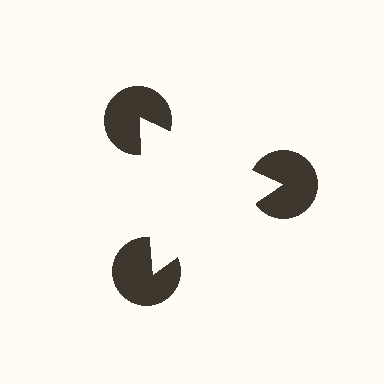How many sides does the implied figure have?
3 sides.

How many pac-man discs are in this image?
There are 3 — one at each vertex of the illusory triangle.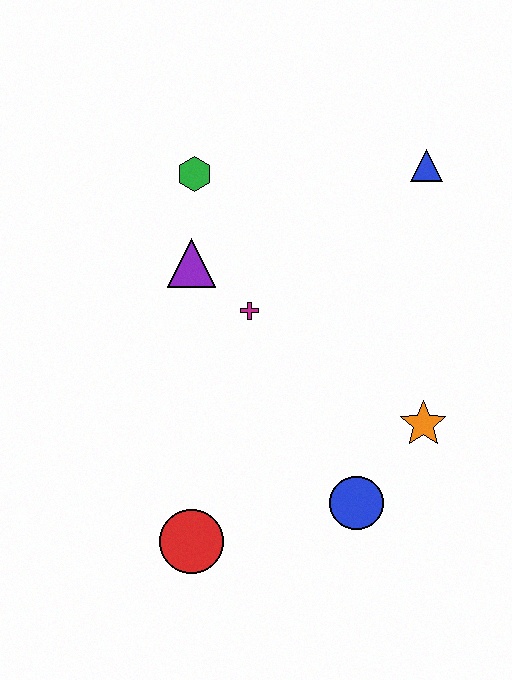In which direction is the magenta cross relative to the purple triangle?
The magenta cross is to the right of the purple triangle.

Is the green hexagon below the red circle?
No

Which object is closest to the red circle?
The blue circle is closest to the red circle.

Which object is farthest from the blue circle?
The green hexagon is farthest from the blue circle.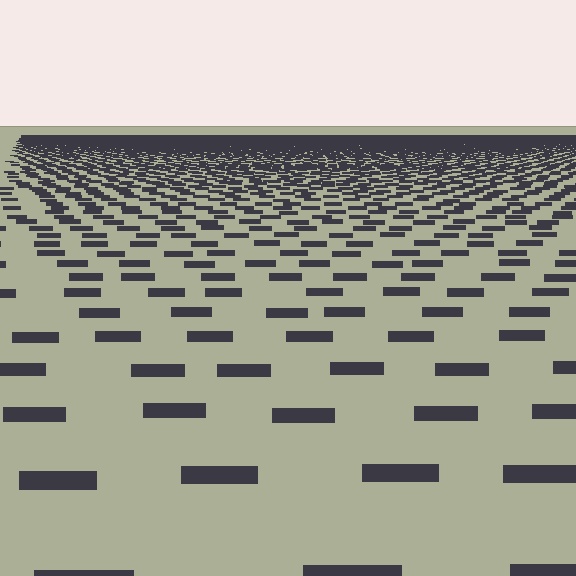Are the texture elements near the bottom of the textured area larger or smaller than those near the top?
Larger. Near the bottom, elements are closer to the viewer and appear at a bigger on-screen size.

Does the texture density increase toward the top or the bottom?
Density increases toward the top.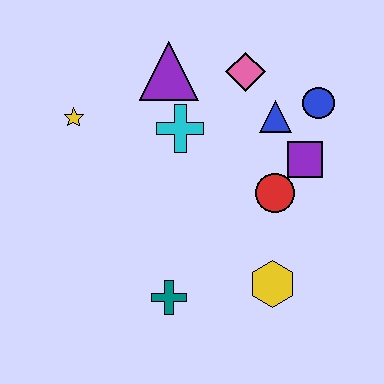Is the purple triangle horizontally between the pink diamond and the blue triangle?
No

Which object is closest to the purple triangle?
The cyan cross is closest to the purple triangle.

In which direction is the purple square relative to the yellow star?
The purple square is to the right of the yellow star.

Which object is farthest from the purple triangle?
The yellow hexagon is farthest from the purple triangle.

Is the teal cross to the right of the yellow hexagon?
No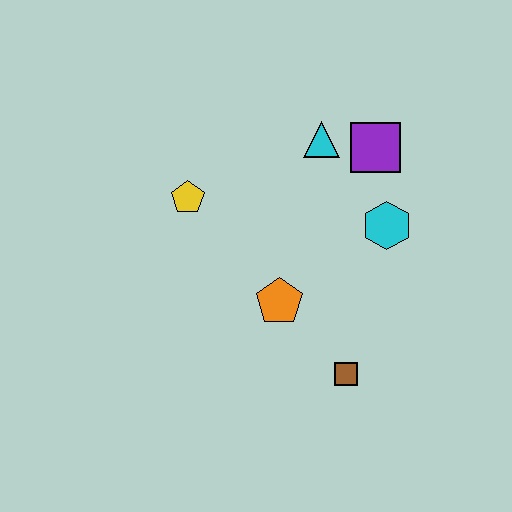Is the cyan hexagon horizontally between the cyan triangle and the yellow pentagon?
No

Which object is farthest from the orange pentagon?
The purple square is farthest from the orange pentagon.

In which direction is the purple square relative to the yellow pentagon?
The purple square is to the right of the yellow pentagon.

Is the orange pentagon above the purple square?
No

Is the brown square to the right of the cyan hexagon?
No